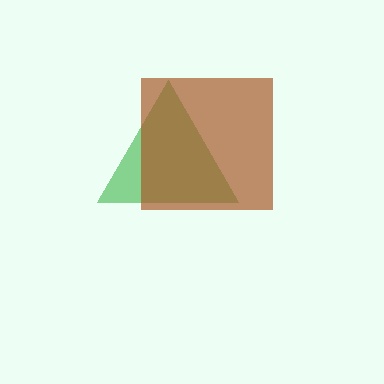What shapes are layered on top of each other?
The layered shapes are: a green triangle, a brown square.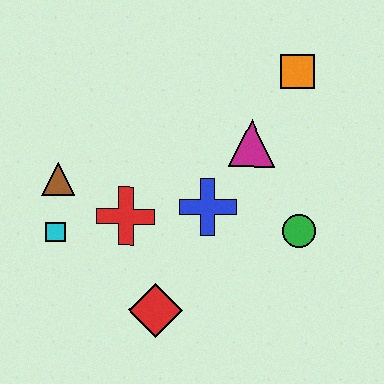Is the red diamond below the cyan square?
Yes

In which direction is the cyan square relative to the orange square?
The cyan square is to the left of the orange square.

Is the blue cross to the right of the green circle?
No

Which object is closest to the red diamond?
The red cross is closest to the red diamond.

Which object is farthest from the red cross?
The orange square is farthest from the red cross.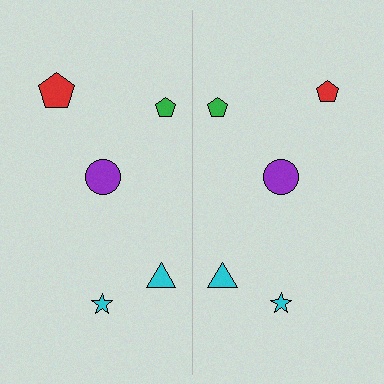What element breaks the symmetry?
The red pentagon on the right side has a different size than its mirror counterpart.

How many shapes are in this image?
There are 10 shapes in this image.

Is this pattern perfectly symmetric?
No, the pattern is not perfectly symmetric. The red pentagon on the right side has a different size than its mirror counterpart.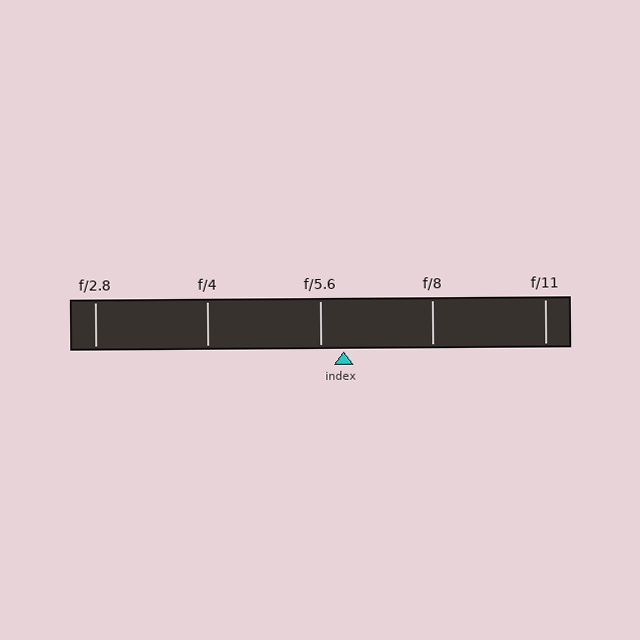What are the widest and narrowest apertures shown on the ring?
The widest aperture shown is f/2.8 and the narrowest is f/11.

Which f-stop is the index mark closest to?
The index mark is closest to f/5.6.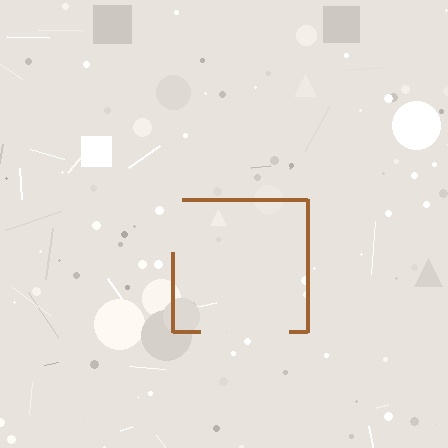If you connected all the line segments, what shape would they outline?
They would outline a square.